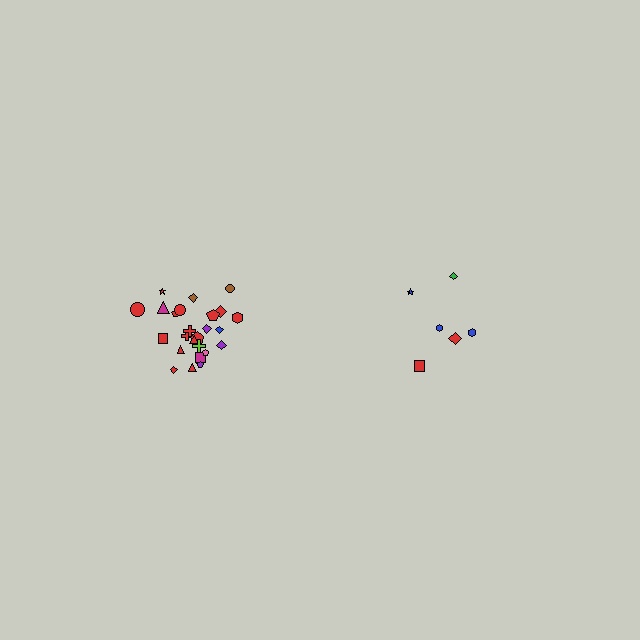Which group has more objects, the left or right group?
The left group.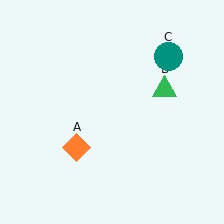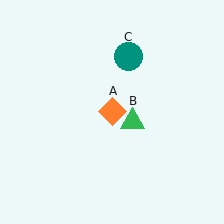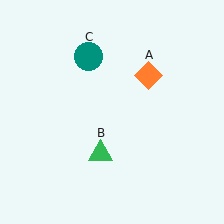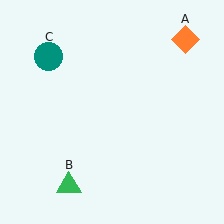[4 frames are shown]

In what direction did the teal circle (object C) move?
The teal circle (object C) moved left.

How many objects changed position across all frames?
3 objects changed position: orange diamond (object A), green triangle (object B), teal circle (object C).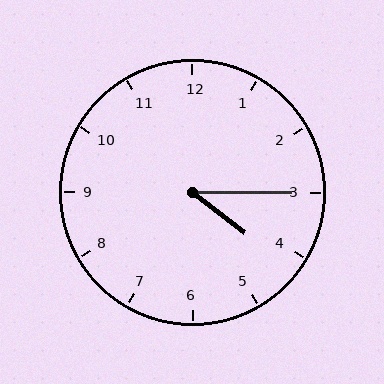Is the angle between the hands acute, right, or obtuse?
It is acute.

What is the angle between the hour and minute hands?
Approximately 38 degrees.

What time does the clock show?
4:15.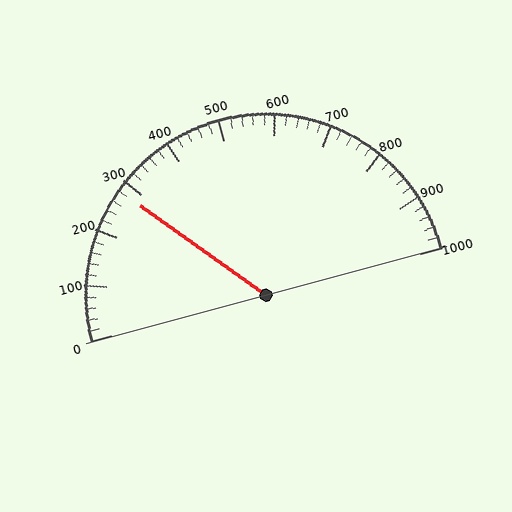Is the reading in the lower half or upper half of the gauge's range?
The reading is in the lower half of the range (0 to 1000).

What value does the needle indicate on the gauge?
The needle indicates approximately 280.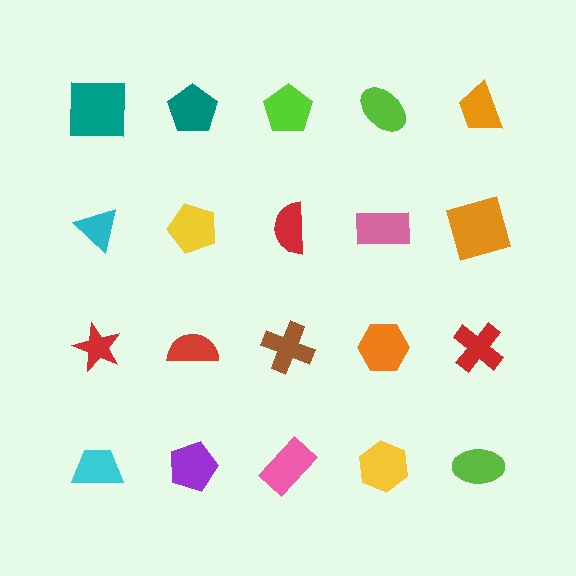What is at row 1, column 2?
A teal pentagon.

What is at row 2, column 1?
A cyan triangle.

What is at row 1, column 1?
A teal square.